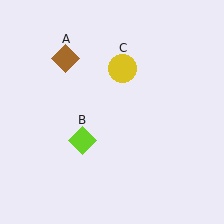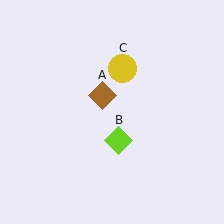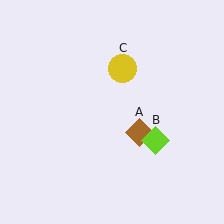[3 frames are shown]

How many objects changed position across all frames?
2 objects changed position: brown diamond (object A), lime diamond (object B).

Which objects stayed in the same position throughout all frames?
Yellow circle (object C) remained stationary.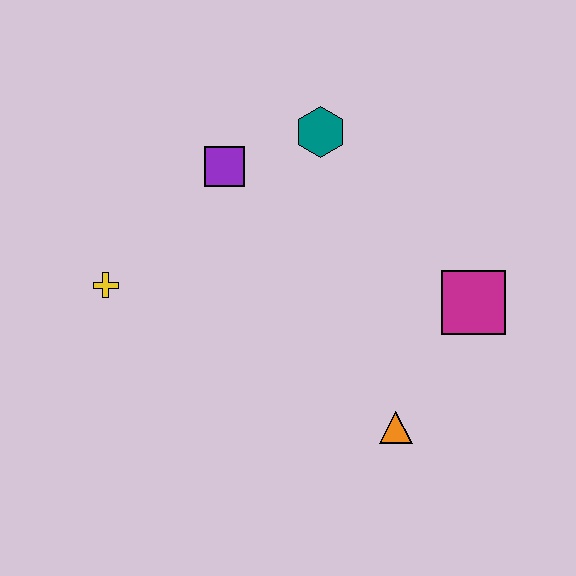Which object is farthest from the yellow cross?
The magenta square is farthest from the yellow cross.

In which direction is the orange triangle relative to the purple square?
The orange triangle is below the purple square.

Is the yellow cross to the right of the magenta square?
No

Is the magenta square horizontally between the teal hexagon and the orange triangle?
No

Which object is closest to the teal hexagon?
The purple square is closest to the teal hexagon.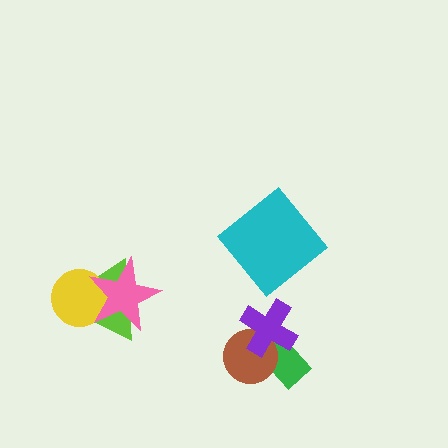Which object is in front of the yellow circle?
The pink star is in front of the yellow circle.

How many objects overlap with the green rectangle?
2 objects overlap with the green rectangle.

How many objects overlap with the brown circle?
2 objects overlap with the brown circle.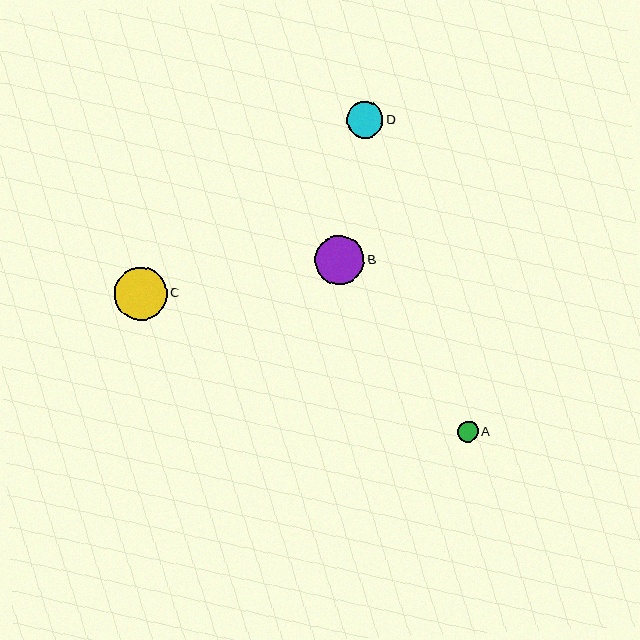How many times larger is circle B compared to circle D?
Circle B is approximately 1.3 times the size of circle D.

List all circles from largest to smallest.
From largest to smallest: C, B, D, A.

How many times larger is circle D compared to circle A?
Circle D is approximately 1.8 times the size of circle A.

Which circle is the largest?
Circle C is the largest with a size of approximately 53 pixels.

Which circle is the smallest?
Circle A is the smallest with a size of approximately 20 pixels.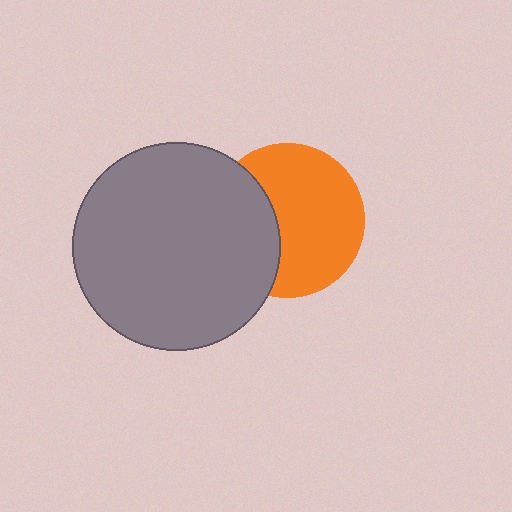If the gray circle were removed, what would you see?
You would see the complete orange circle.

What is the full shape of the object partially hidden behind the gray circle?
The partially hidden object is an orange circle.